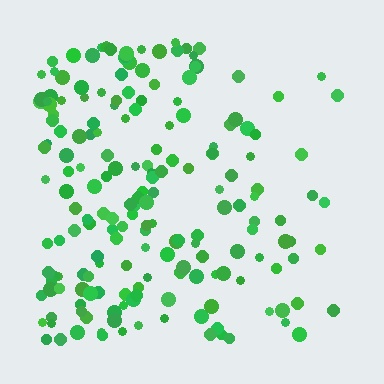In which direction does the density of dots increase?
From right to left, with the left side densest.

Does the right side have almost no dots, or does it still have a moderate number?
Still a moderate number, just noticeably fewer than the left.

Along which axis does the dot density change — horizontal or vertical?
Horizontal.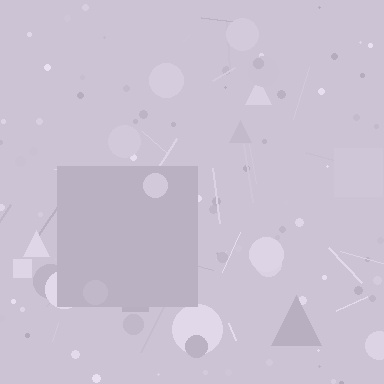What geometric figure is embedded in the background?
A square is embedded in the background.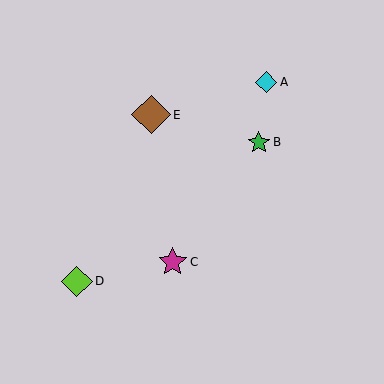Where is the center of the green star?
The center of the green star is at (259, 142).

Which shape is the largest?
The brown diamond (labeled E) is the largest.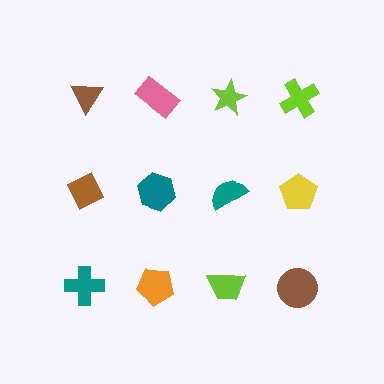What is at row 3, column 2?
An orange pentagon.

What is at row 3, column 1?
A teal cross.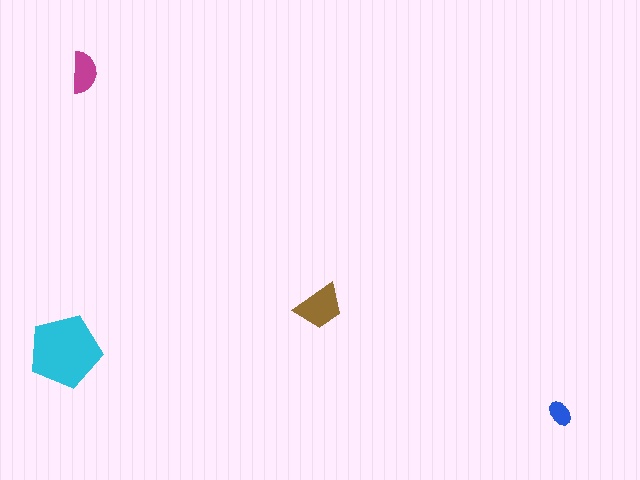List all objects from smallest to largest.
The blue ellipse, the magenta semicircle, the brown trapezoid, the cyan pentagon.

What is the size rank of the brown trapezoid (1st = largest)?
2nd.